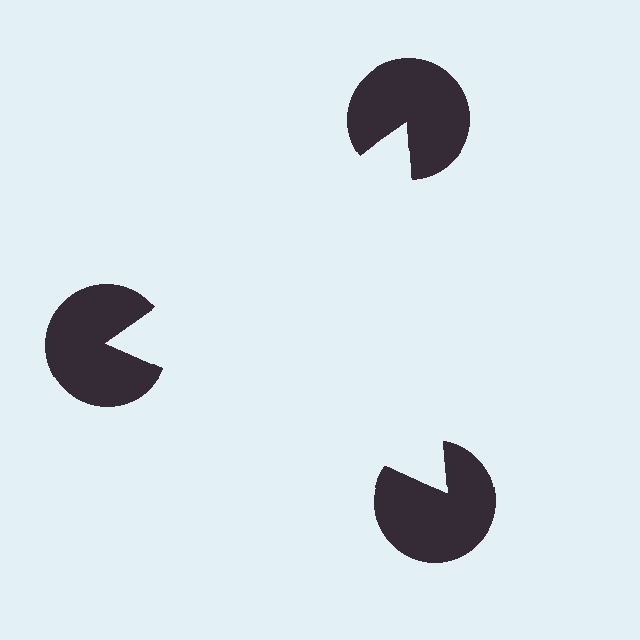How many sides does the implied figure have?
3 sides.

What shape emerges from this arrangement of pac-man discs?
An illusory triangle — its edges are inferred from the aligned wedge cuts in the pac-man discs, not physically drawn.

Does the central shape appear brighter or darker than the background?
It typically appears slightly brighter than the background, even though no actual brightness change is drawn.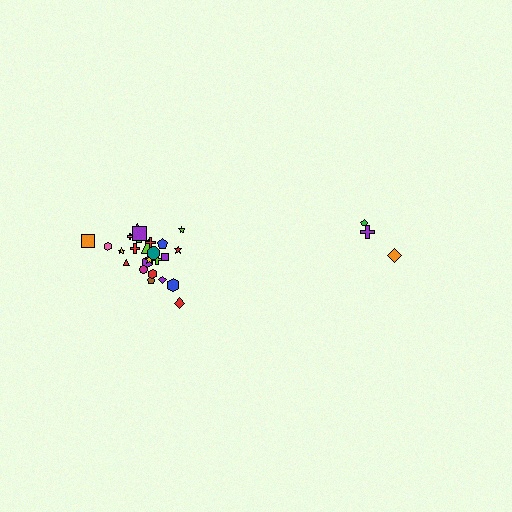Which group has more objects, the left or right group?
The left group.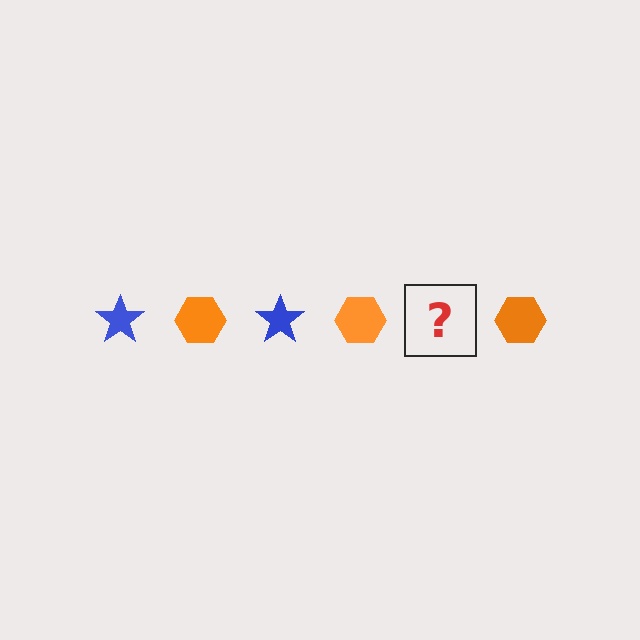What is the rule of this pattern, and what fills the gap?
The rule is that the pattern alternates between blue star and orange hexagon. The gap should be filled with a blue star.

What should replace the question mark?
The question mark should be replaced with a blue star.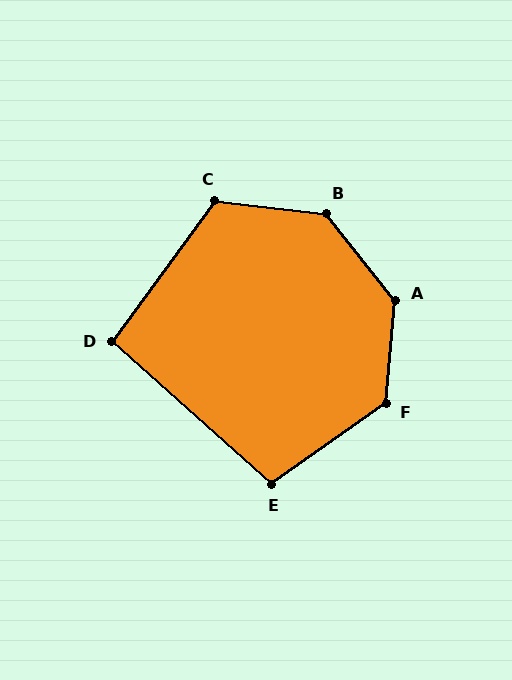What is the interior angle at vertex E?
Approximately 103 degrees (obtuse).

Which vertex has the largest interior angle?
A, at approximately 137 degrees.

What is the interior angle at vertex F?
Approximately 130 degrees (obtuse).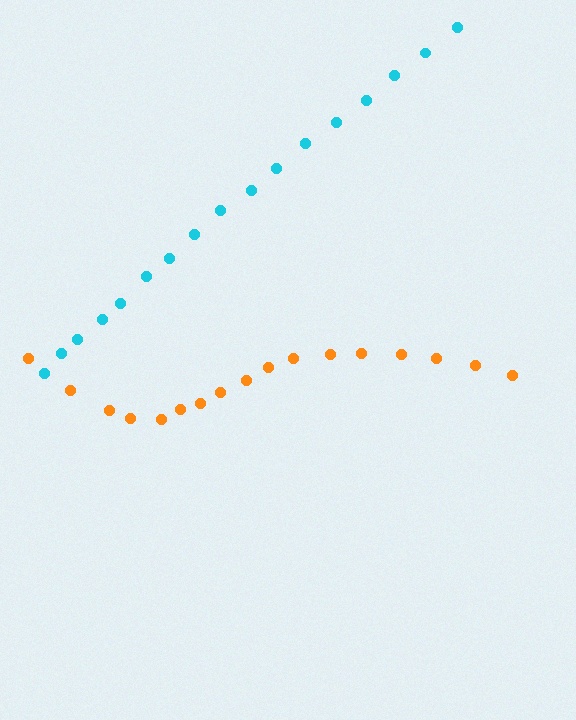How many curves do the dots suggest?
There are 2 distinct paths.